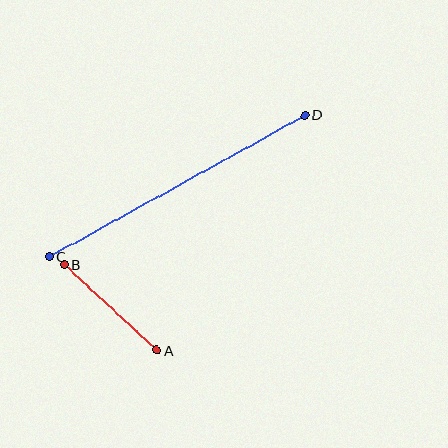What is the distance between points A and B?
The distance is approximately 126 pixels.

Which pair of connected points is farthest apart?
Points C and D are farthest apart.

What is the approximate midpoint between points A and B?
The midpoint is at approximately (111, 307) pixels.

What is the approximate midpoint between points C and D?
The midpoint is at approximately (177, 186) pixels.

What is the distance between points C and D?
The distance is approximately 292 pixels.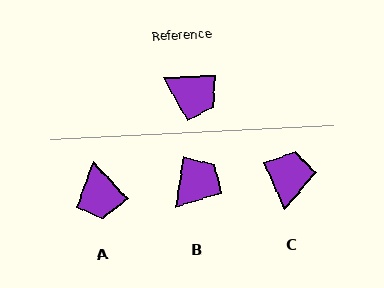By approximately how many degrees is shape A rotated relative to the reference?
Approximately 49 degrees clockwise.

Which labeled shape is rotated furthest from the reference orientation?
C, about 112 degrees away.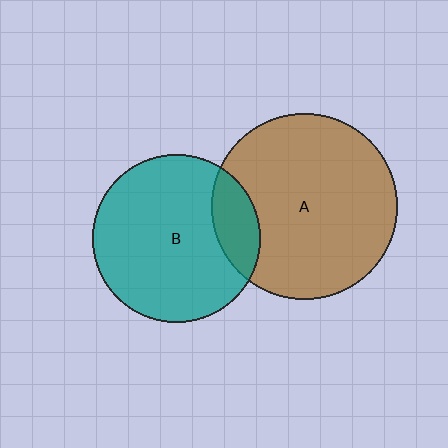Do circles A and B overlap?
Yes.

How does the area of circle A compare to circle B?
Approximately 1.2 times.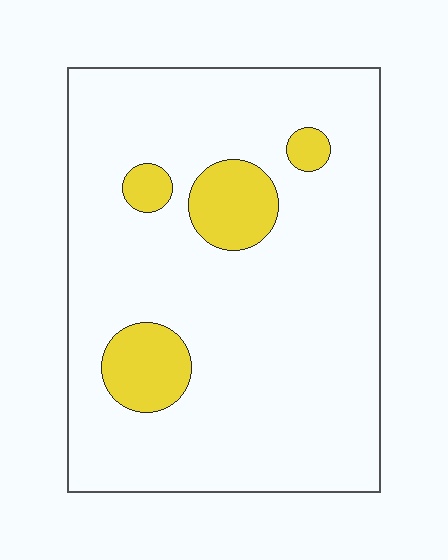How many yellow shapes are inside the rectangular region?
4.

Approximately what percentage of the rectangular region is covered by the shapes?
Approximately 10%.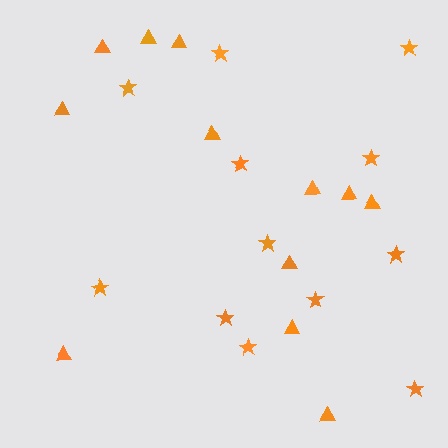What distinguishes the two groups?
There are 2 groups: one group of stars (12) and one group of triangles (12).